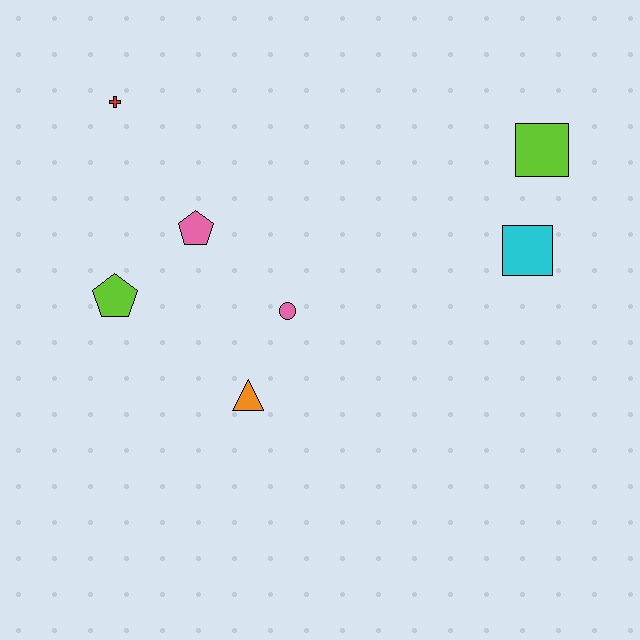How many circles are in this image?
There is 1 circle.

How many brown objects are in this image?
There are no brown objects.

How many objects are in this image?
There are 7 objects.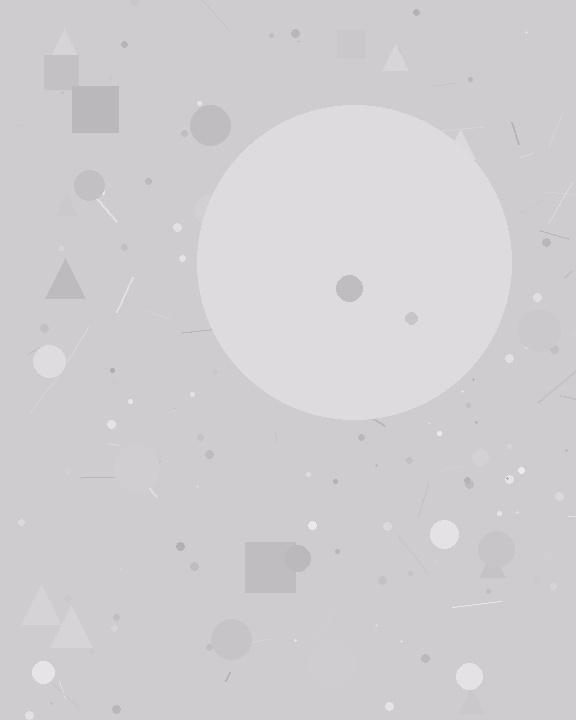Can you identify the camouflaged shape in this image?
The camouflaged shape is a circle.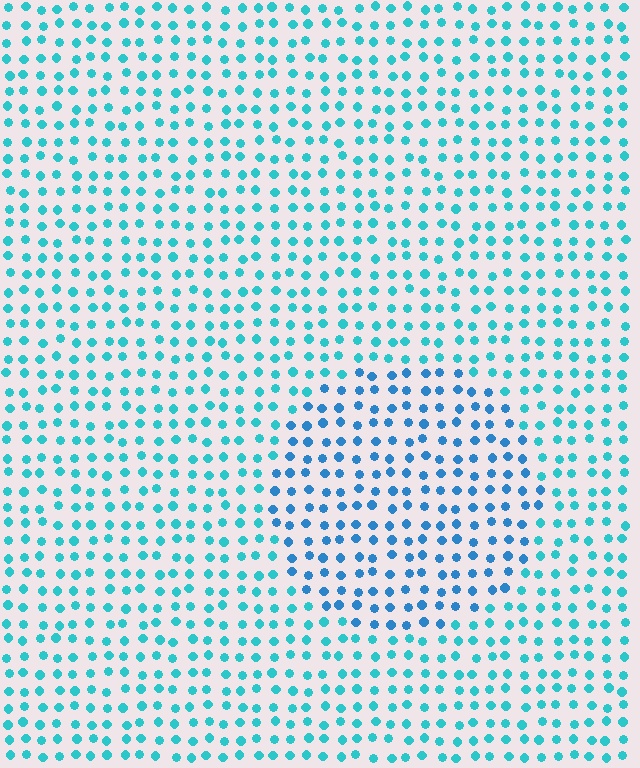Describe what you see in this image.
The image is filled with small cyan elements in a uniform arrangement. A circle-shaped region is visible where the elements are tinted to a slightly different hue, forming a subtle color boundary.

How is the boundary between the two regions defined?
The boundary is defined purely by a slight shift in hue (about 25 degrees). Spacing, size, and orientation are identical on both sides.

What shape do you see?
I see a circle.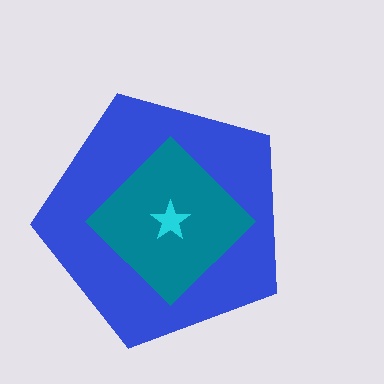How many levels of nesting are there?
3.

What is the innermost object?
The cyan star.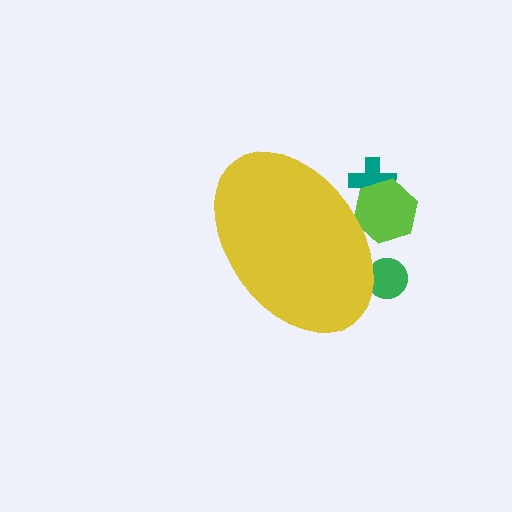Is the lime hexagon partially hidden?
Yes, the lime hexagon is partially hidden behind the yellow ellipse.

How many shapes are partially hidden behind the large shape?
3 shapes are partially hidden.